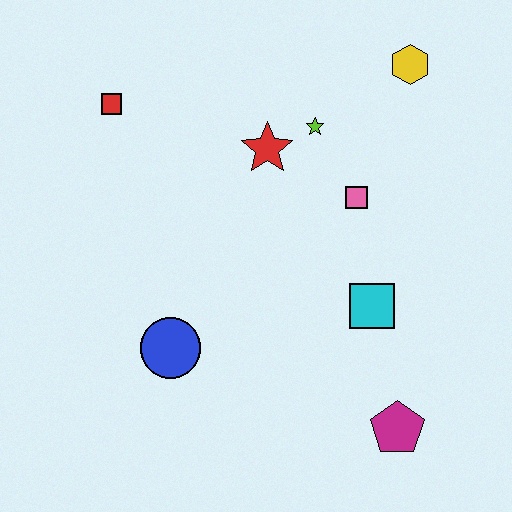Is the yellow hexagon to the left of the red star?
No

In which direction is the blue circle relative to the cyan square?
The blue circle is to the left of the cyan square.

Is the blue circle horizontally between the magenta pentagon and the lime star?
No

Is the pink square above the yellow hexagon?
No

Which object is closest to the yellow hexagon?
The lime star is closest to the yellow hexagon.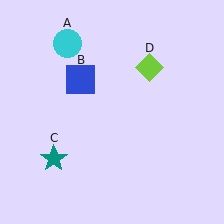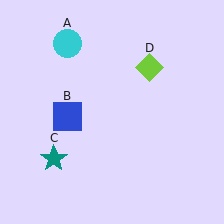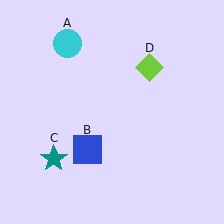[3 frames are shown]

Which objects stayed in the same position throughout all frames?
Cyan circle (object A) and teal star (object C) and lime diamond (object D) remained stationary.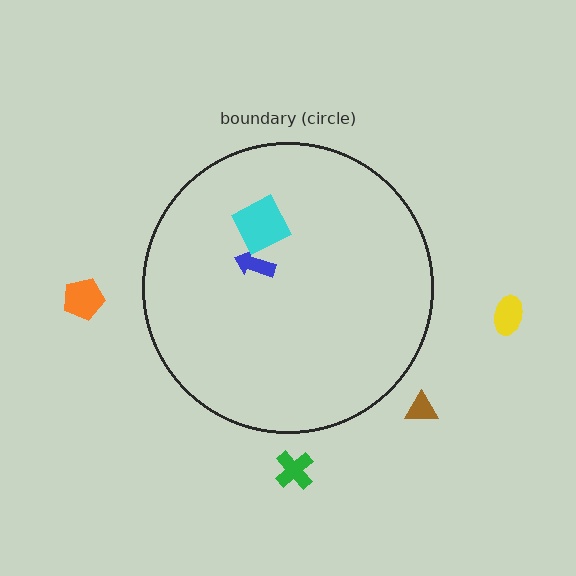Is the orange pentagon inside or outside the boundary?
Outside.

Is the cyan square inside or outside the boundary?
Inside.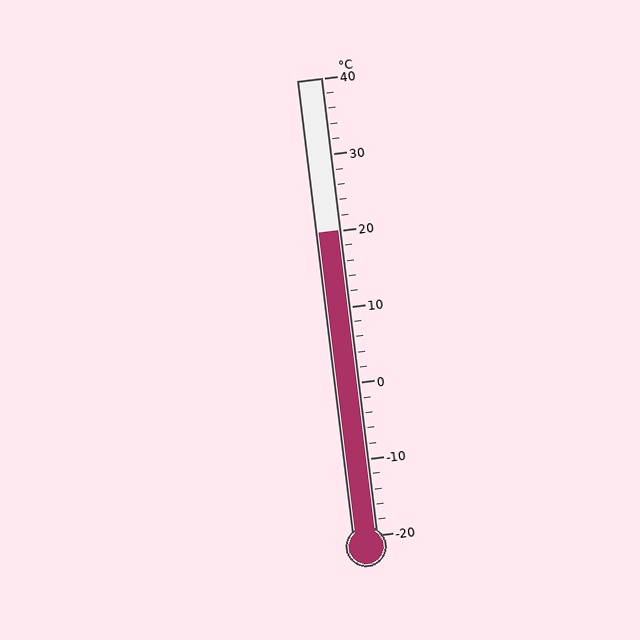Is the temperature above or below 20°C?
The temperature is at 20°C.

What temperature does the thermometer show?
The thermometer shows approximately 20°C.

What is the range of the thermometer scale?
The thermometer scale ranges from -20°C to 40°C.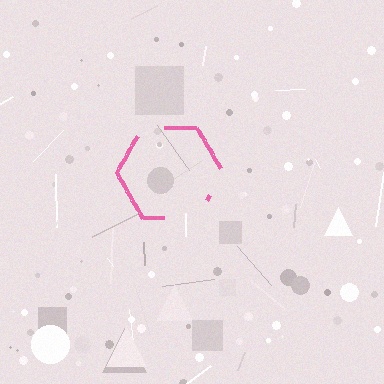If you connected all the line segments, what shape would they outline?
They would outline a hexagon.